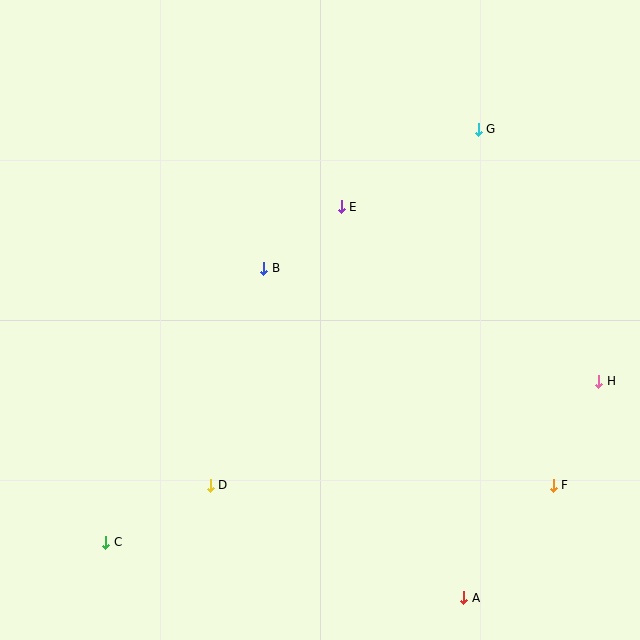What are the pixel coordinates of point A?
Point A is at (463, 598).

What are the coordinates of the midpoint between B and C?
The midpoint between B and C is at (185, 405).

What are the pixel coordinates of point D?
Point D is at (210, 485).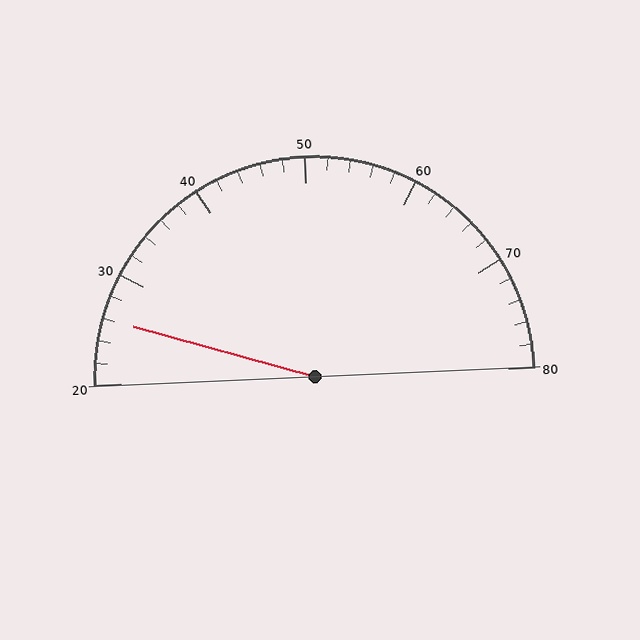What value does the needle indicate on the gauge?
The needle indicates approximately 26.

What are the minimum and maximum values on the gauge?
The gauge ranges from 20 to 80.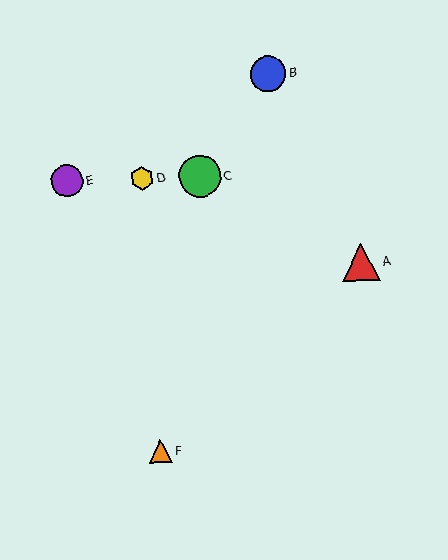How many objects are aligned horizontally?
3 objects (C, D, E) are aligned horizontally.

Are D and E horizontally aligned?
Yes, both are at y≈178.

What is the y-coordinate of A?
Object A is at y≈262.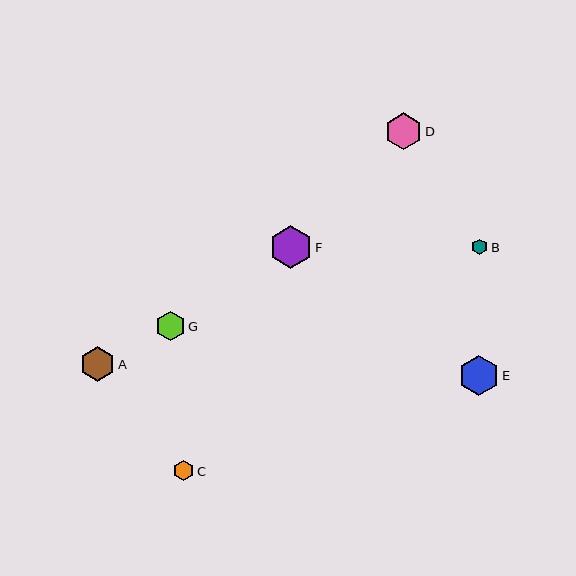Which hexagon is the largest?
Hexagon F is the largest with a size of approximately 43 pixels.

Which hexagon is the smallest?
Hexagon B is the smallest with a size of approximately 16 pixels.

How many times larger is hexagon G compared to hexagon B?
Hexagon G is approximately 1.8 times the size of hexagon B.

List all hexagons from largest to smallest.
From largest to smallest: F, E, D, A, G, C, B.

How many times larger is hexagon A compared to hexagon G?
Hexagon A is approximately 1.2 times the size of hexagon G.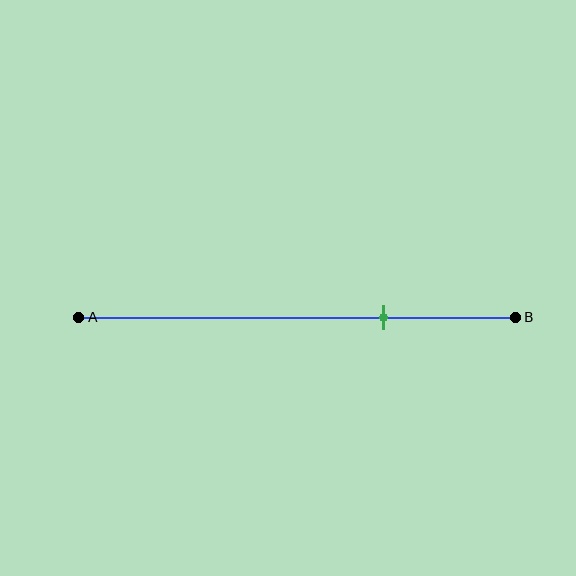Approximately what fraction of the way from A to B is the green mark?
The green mark is approximately 70% of the way from A to B.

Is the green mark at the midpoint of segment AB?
No, the mark is at about 70% from A, not at the 50% midpoint.